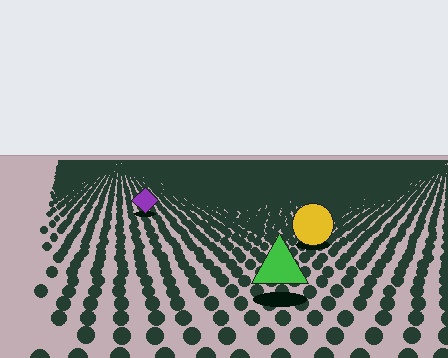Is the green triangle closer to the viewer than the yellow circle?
Yes. The green triangle is closer — you can tell from the texture gradient: the ground texture is coarser near it.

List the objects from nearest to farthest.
From nearest to farthest: the green triangle, the yellow circle, the purple diamond.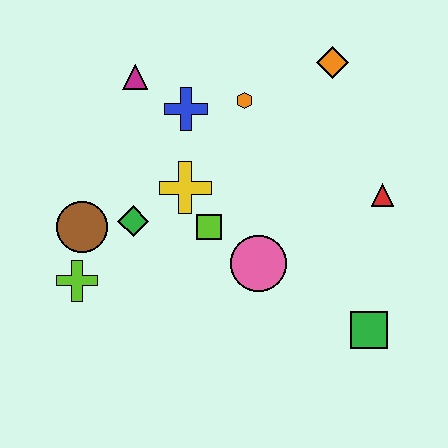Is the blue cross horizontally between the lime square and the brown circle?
Yes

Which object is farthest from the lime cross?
The orange diamond is farthest from the lime cross.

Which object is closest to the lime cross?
The brown circle is closest to the lime cross.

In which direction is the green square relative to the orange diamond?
The green square is below the orange diamond.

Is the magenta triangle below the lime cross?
No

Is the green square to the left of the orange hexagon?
No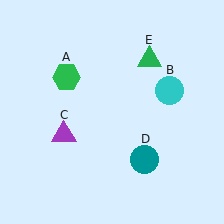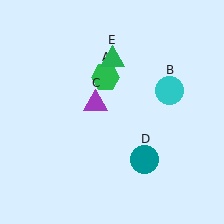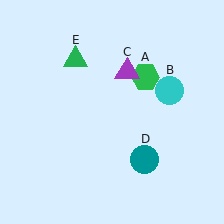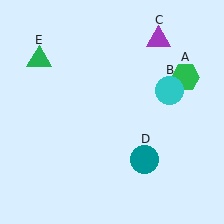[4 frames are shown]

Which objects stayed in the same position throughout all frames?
Cyan circle (object B) and teal circle (object D) remained stationary.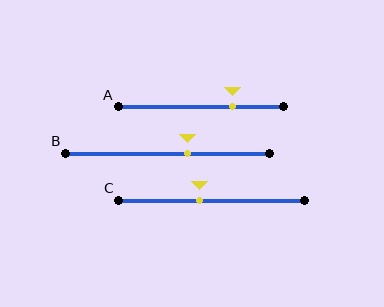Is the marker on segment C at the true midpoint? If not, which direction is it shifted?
No, the marker on segment C is shifted to the left by about 6% of the segment length.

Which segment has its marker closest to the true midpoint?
Segment C has its marker closest to the true midpoint.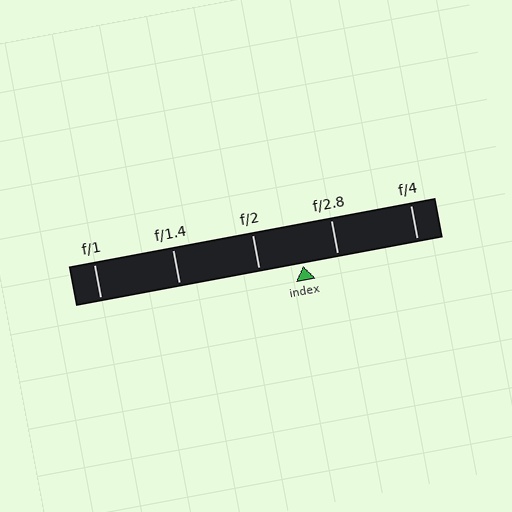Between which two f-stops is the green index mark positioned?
The index mark is between f/2 and f/2.8.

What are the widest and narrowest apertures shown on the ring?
The widest aperture shown is f/1 and the narrowest is f/4.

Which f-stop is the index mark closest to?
The index mark is closest to f/2.8.